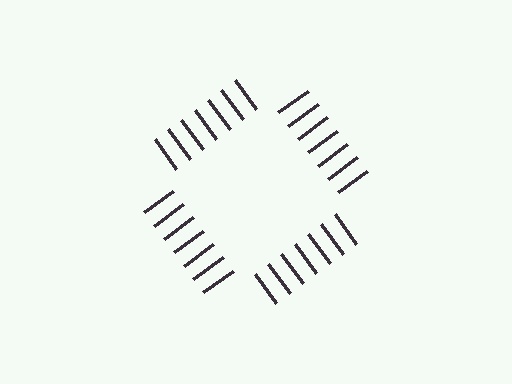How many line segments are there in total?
28 — 7 along each of the 4 edges.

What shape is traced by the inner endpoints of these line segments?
An illusory square — the line segments terminate on its edges but no continuous stroke is drawn.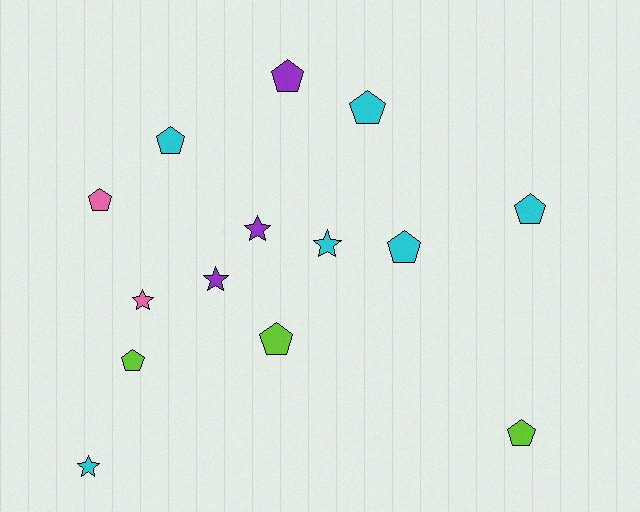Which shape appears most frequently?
Pentagon, with 9 objects.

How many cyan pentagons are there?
There are 4 cyan pentagons.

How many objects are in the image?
There are 14 objects.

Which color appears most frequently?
Cyan, with 6 objects.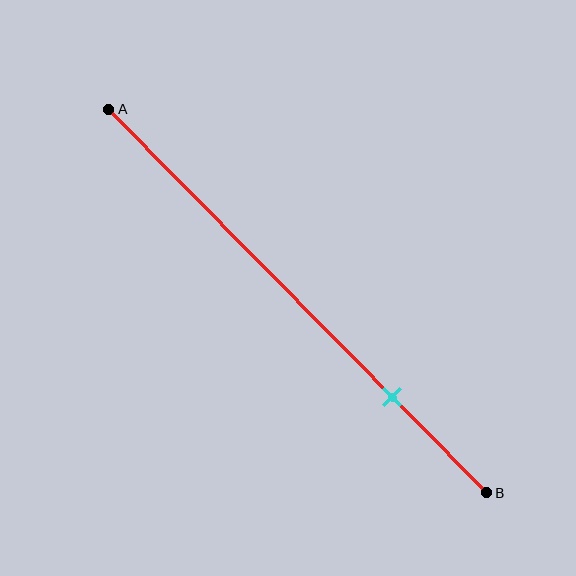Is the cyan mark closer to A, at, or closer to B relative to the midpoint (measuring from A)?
The cyan mark is closer to point B than the midpoint of segment AB.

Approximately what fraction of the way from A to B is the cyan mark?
The cyan mark is approximately 75% of the way from A to B.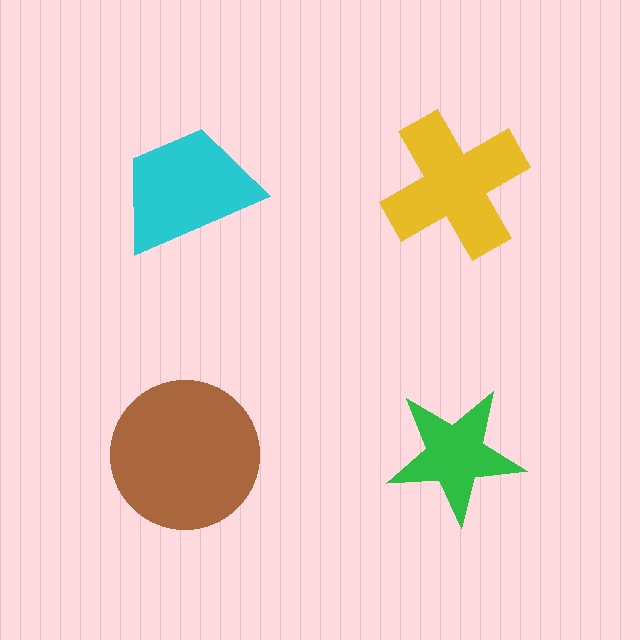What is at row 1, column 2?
A yellow cross.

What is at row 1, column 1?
A cyan trapezoid.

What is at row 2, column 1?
A brown circle.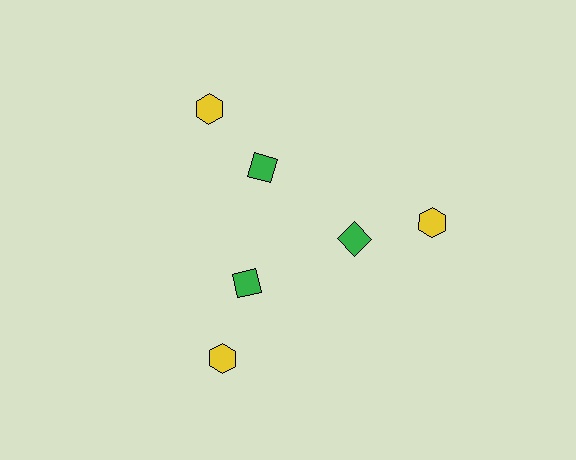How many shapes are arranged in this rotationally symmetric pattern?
There are 6 shapes, arranged in 3 groups of 2.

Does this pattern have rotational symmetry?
Yes, this pattern has 3-fold rotational symmetry. It looks the same after rotating 120 degrees around the center.